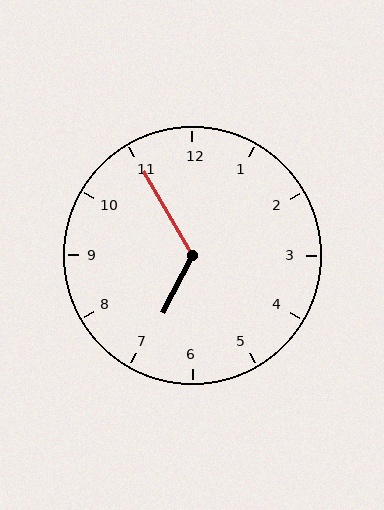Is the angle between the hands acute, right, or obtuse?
It is obtuse.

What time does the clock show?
6:55.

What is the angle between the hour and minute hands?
Approximately 122 degrees.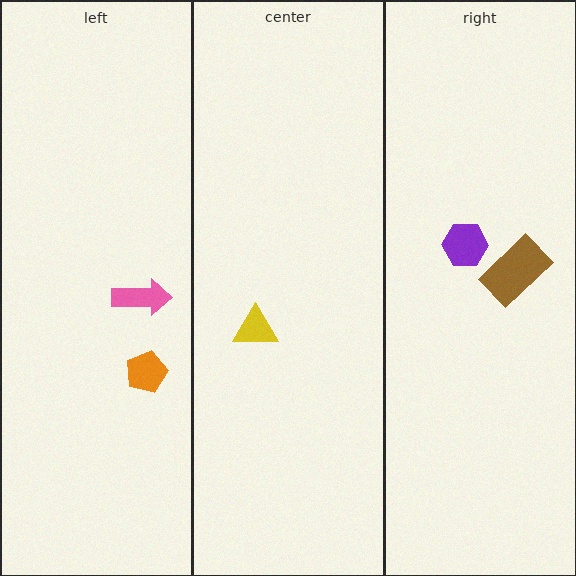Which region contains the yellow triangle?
The center region.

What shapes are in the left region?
The orange pentagon, the pink arrow.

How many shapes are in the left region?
2.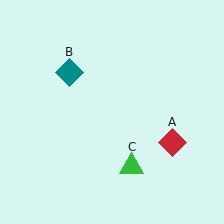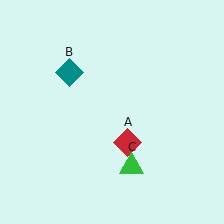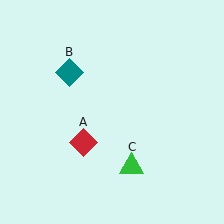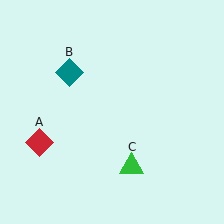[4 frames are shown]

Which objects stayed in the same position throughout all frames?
Teal diamond (object B) and green triangle (object C) remained stationary.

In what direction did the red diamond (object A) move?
The red diamond (object A) moved left.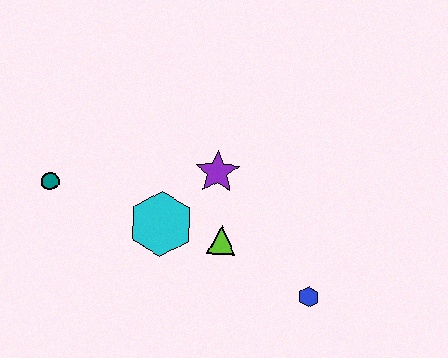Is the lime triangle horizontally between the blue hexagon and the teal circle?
Yes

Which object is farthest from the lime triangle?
The teal circle is farthest from the lime triangle.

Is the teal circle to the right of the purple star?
No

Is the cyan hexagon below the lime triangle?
No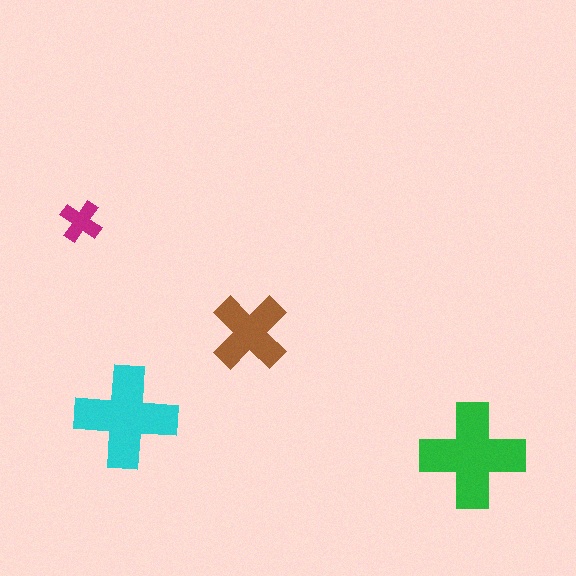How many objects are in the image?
There are 4 objects in the image.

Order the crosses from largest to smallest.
the green one, the cyan one, the brown one, the magenta one.